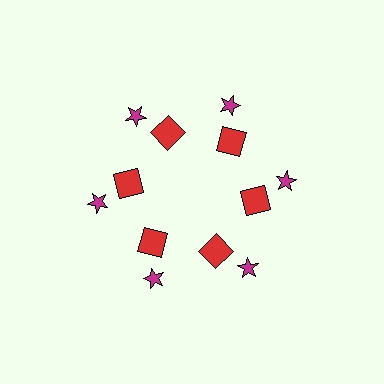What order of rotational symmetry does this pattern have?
This pattern has 6-fold rotational symmetry.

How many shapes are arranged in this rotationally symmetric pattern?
There are 12 shapes, arranged in 6 groups of 2.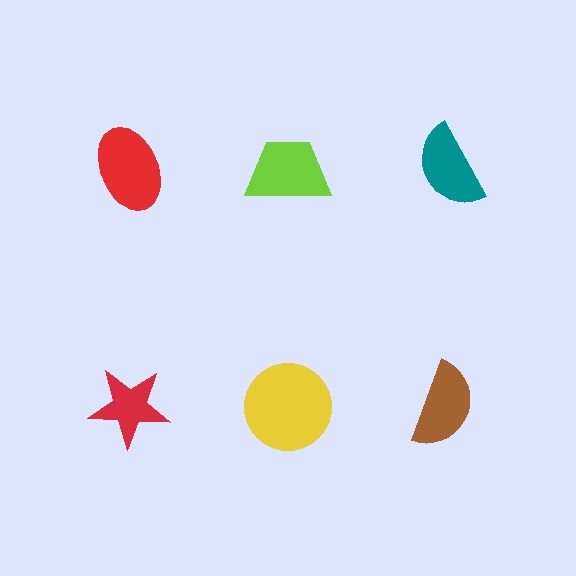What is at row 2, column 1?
A red star.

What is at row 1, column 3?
A teal semicircle.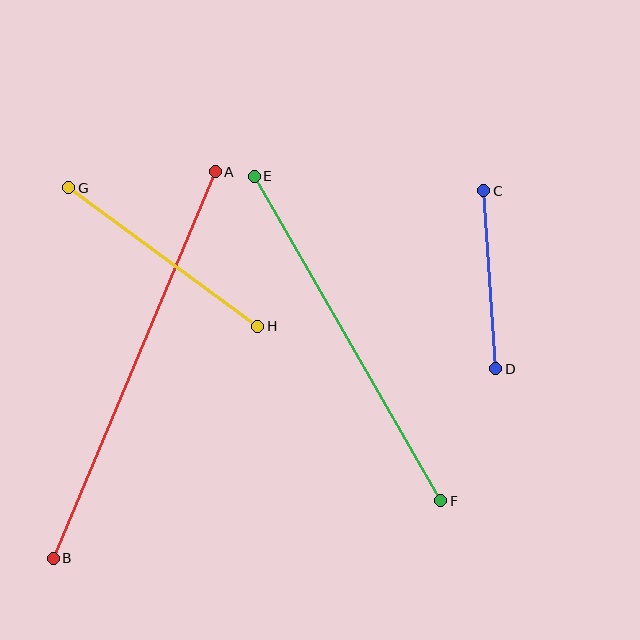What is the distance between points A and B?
The distance is approximately 419 pixels.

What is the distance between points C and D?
The distance is approximately 179 pixels.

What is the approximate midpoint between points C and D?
The midpoint is at approximately (490, 280) pixels.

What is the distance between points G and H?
The distance is approximately 234 pixels.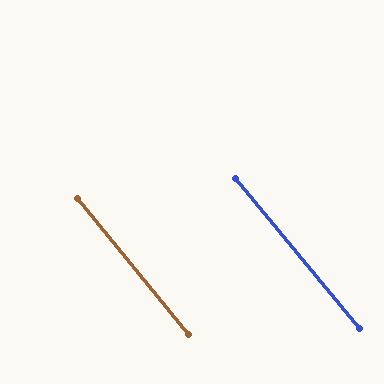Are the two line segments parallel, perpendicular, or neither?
Parallel — their directions differ by only 0.4°.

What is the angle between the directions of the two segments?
Approximately 0 degrees.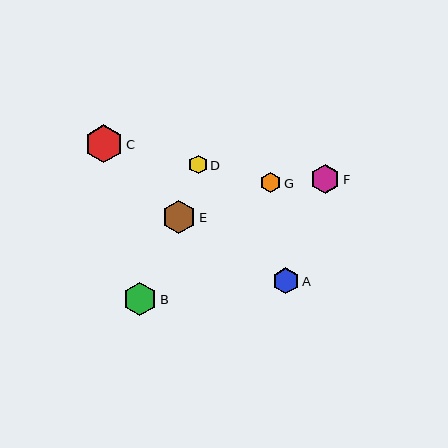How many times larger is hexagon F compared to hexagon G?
Hexagon F is approximately 1.5 times the size of hexagon G.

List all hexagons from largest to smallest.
From largest to smallest: C, B, E, F, A, G, D.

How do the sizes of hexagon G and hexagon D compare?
Hexagon G and hexagon D are approximately the same size.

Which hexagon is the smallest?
Hexagon D is the smallest with a size of approximately 19 pixels.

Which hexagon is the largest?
Hexagon C is the largest with a size of approximately 38 pixels.